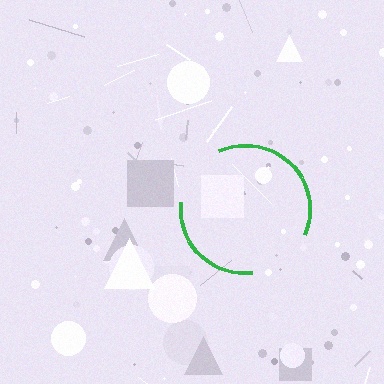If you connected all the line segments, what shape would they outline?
They would outline a circle.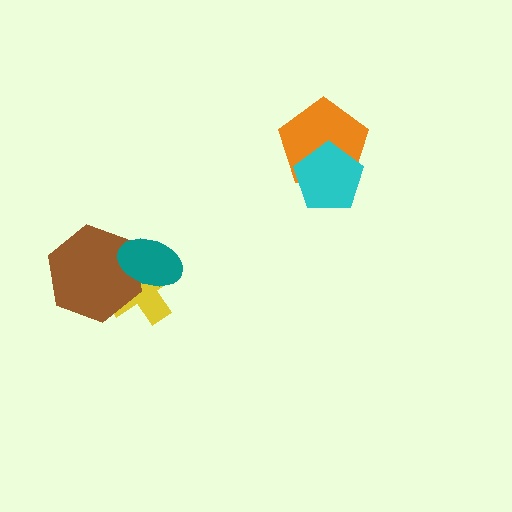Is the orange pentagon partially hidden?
Yes, it is partially covered by another shape.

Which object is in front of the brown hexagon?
The teal ellipse is in front of the brown hexagon.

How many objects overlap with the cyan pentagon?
1 object overlaps with the cyan pentagon.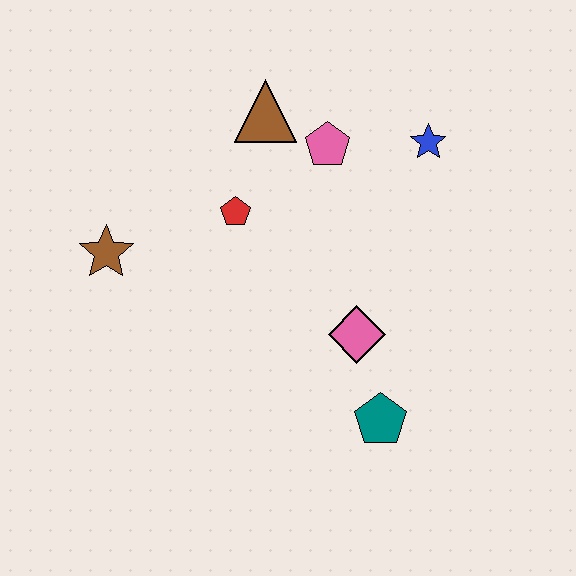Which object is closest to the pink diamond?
The teal pentagon is closest to the pink diamond.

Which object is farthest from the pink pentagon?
The teal pentagon is farthest from the pink pentagon.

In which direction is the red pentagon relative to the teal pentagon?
The red pentagon is above the teal pentagon.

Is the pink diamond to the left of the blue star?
Yes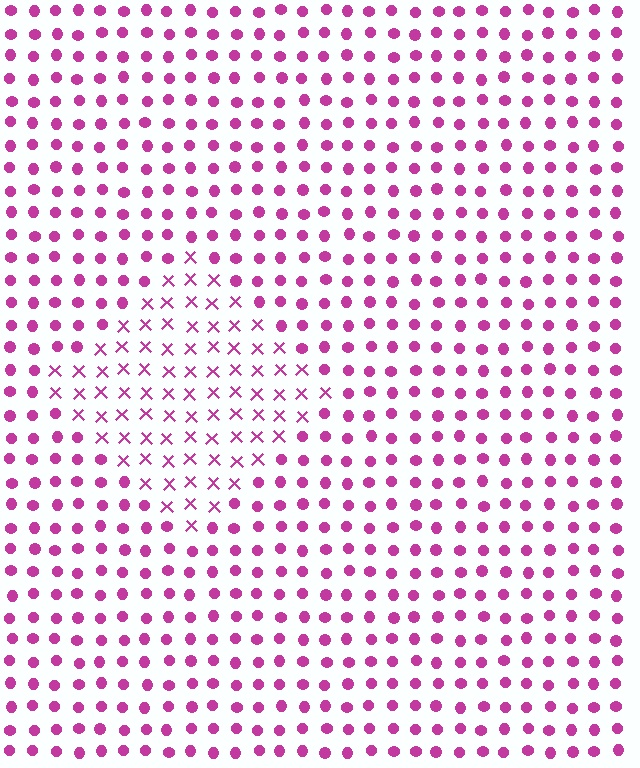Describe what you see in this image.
The image is filled with small magenta elements arranged in a uniform grid. A diamond-shaped region contains X marks, while the surrounding area contains circles. The boundary is defined purely by the change in element shape.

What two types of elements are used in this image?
The image uses X marks inside the diamond region and circles outside it.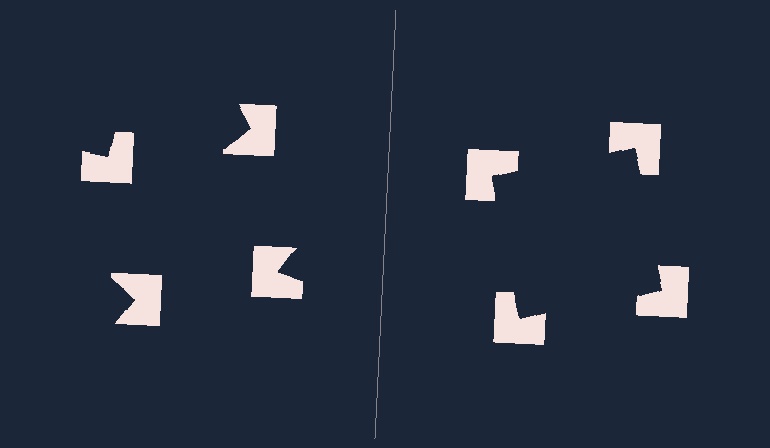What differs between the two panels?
The notched squares are positioned identically on both sides; only the wedge orientations differ. On the right they align to a square; on the left they are misaligned.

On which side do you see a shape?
An illusory square appears on the right side. On the left side the wedge cuts are rotated, so no coherent shape forms.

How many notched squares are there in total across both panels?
8 — 4 on each side.